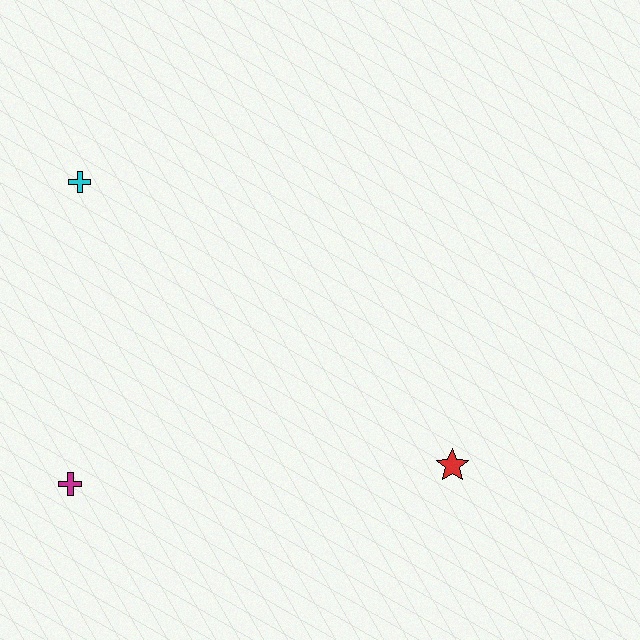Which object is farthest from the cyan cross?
The red star is farthest from the cyan cross.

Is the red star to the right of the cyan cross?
Yes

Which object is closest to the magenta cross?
The cyan cross is closest to the magenta cross.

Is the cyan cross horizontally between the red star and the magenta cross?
Yes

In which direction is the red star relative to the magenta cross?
The red star is to the right of the magenta cross.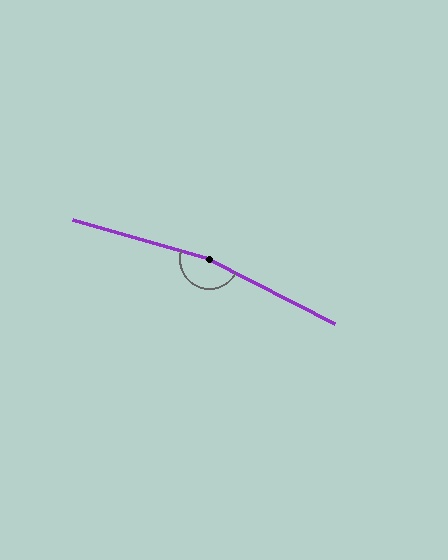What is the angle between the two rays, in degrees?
Approximately 168 degrees.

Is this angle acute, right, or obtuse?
It is obtuse.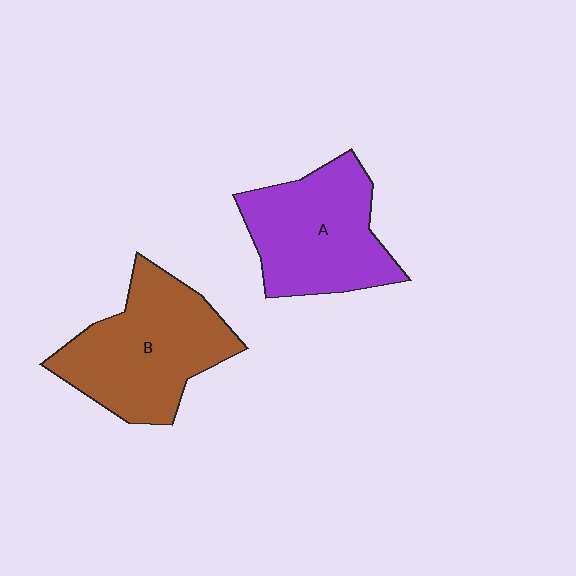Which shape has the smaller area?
Shape A (purple).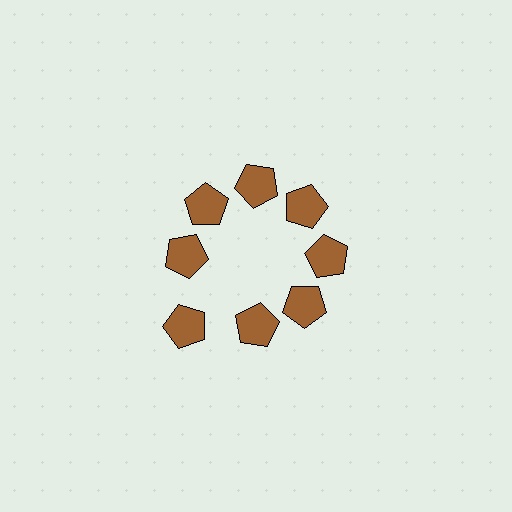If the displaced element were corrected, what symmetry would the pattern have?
It would have 8-fold rotational symmetry — the pattern would map onto itself every 45 degrees.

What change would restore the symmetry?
The symmetry would be restored by moving it inward, back onto the ring so that all 8 pentagons sit at equal angles and equal distance from the center.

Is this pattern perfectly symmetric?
No. The 8 brown pentagons are arranged in a ring, but one element near the 8 o'clock position is pushed outward from the center, breaking the 8-fold rotational symmetry.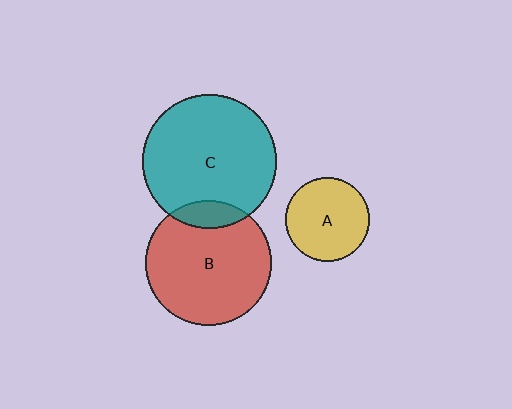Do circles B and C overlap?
Yes.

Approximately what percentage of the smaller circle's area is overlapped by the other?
Approximately 10%.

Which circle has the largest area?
Circle C (teal).